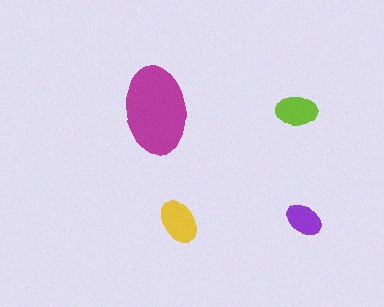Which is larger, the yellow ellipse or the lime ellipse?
The yellow one.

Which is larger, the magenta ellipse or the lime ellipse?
The magenta one.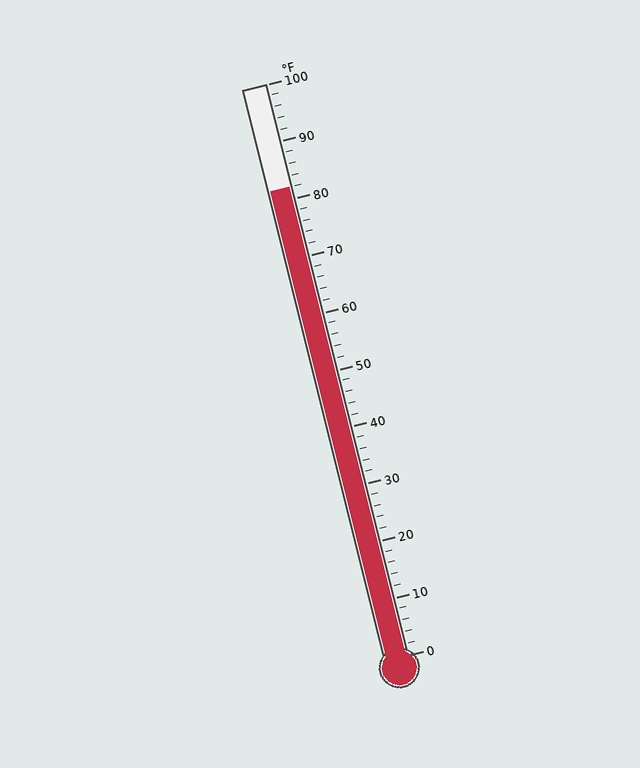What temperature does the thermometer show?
The thermometer shows approximately 82°F.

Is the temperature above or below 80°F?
The temperature is above 80°F.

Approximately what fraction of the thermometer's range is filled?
The thermometer is filled to approximately 80% of its range.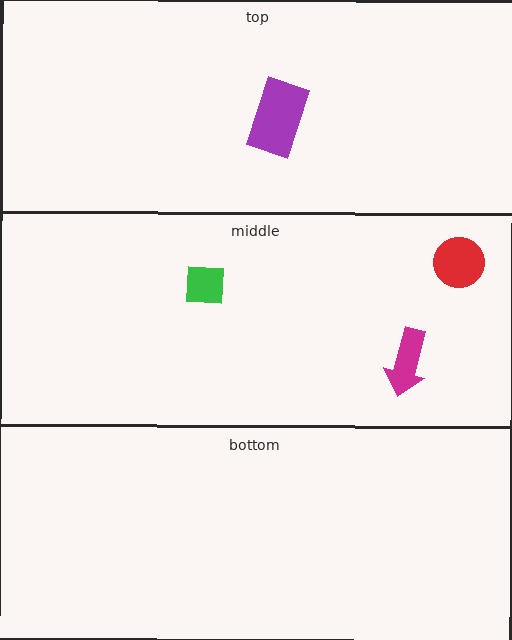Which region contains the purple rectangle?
The top region.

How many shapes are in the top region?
1.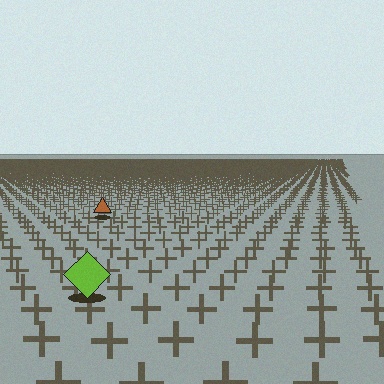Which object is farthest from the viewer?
The brown triangle is farthest from the viewer. It appears smaller and the ground texture around it is denser.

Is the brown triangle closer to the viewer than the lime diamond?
No. The lime diamond is closer — you can tell from the texture gradient: the ground texture is coarser near it.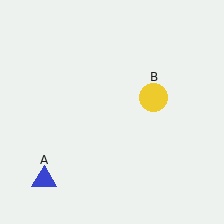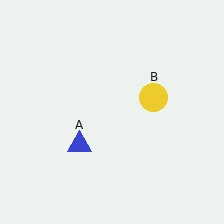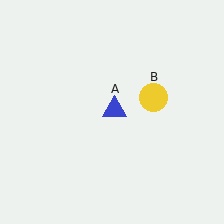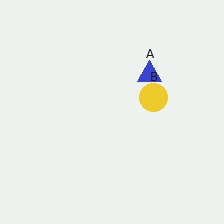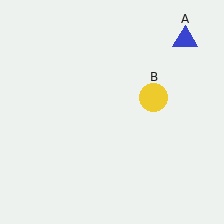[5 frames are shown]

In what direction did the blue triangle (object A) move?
The blue triangle (object A) moved up and to the right.